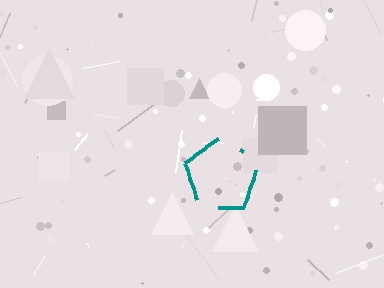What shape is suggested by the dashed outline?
The dashed outline suggests a pentagon.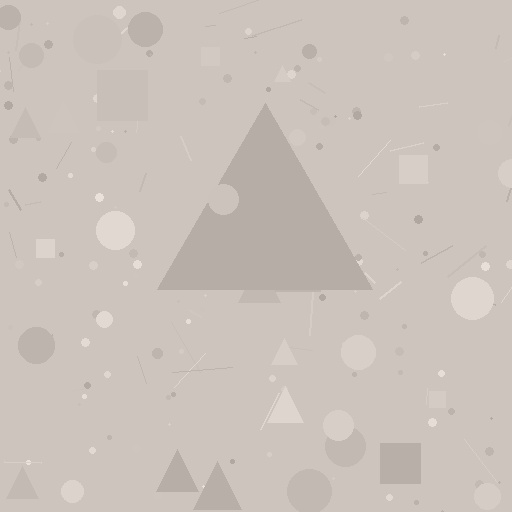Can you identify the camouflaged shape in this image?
The camouflaged shape is a triangle.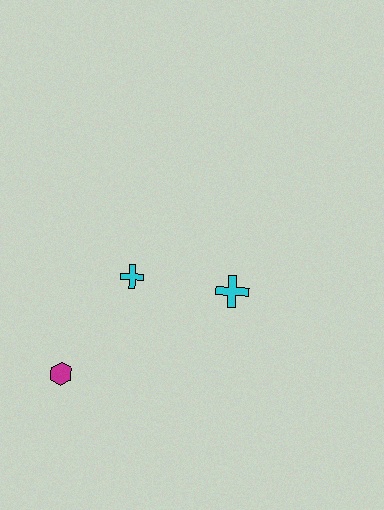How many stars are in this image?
There are no stars.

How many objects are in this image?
There are 3 objects.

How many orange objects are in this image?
There are no orange objects.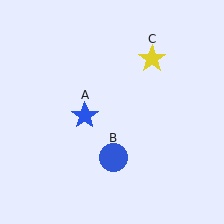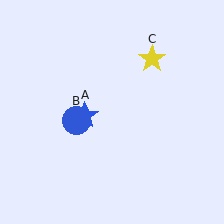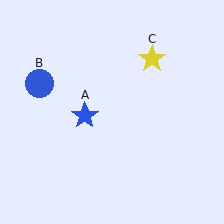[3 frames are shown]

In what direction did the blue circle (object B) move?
The blue circle (object B) moved up and to the left.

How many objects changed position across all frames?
1 object changed position: blue circle (object B).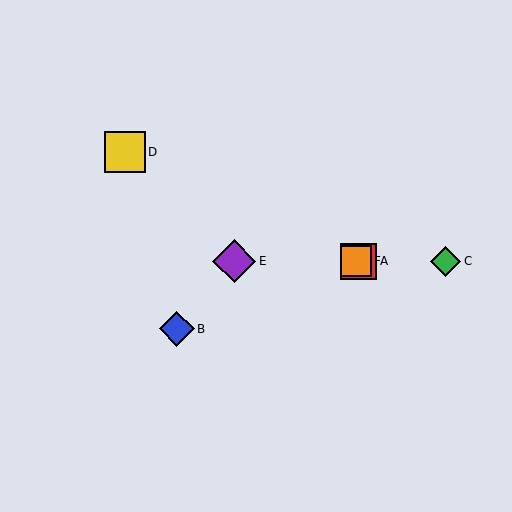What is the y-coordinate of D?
Object D is at y≈152.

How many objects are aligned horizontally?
4 objects (A, C, E, F) are aligned horizontally.